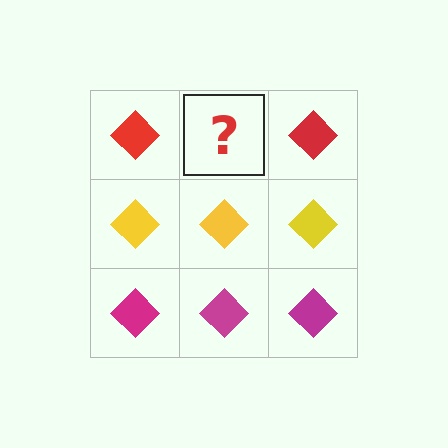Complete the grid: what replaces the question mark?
The question mark should be replaced with a red diamond.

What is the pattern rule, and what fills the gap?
The rule is that each row has a consistent color. The gap should be filled with a red diamond.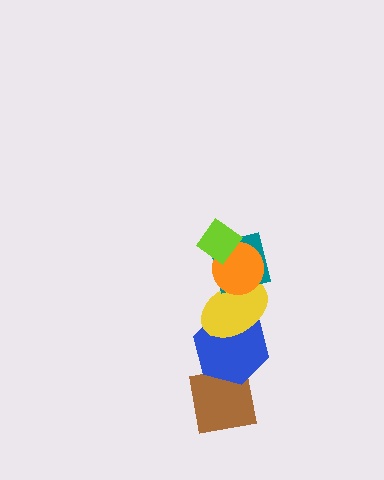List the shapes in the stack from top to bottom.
From top to bottom: the lime diamond, the orange circle, the teal square, the yellow ellipse, the blue hexagon, the brown square.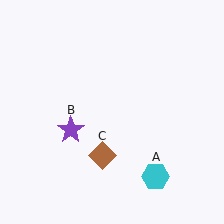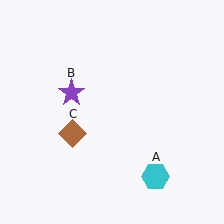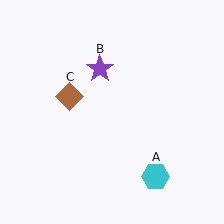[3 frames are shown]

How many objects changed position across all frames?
2 objects changed position: purple star (object B), brown diamond (object C).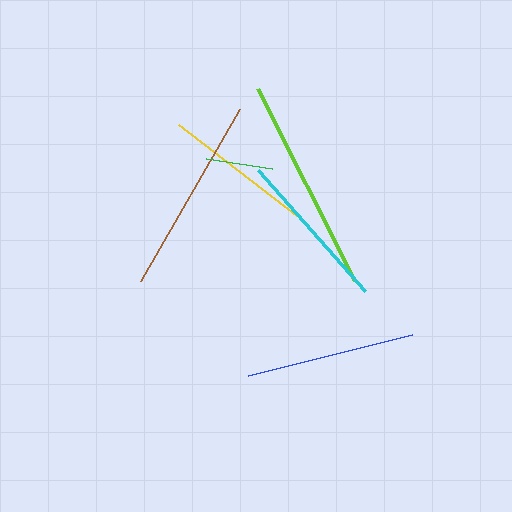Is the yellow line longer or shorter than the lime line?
The lime line is longer than the yellow line.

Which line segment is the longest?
The lime line is the longest at approximately 215 pixels.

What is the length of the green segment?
The green segment is approximately 67 pixels long.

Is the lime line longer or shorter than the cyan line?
The lime line is longer than the cyan line.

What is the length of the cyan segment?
The cyan segment is approximately 161 pixels long.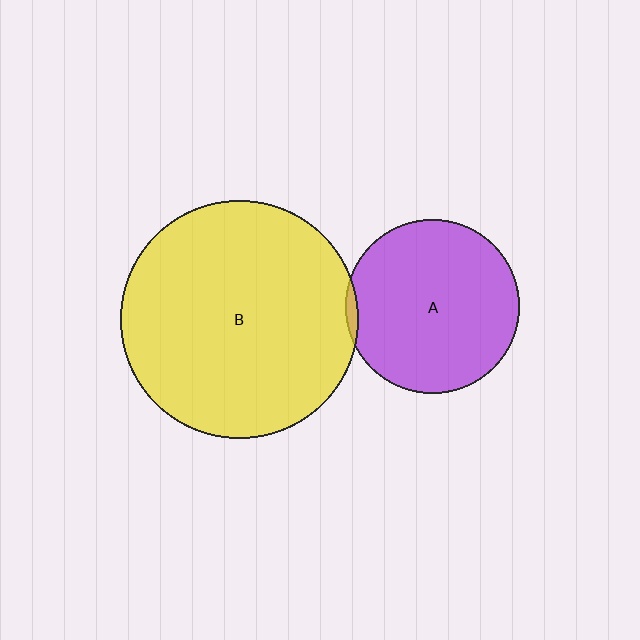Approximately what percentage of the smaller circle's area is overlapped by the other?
Approximately 5%.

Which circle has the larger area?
Circle B (yellow).